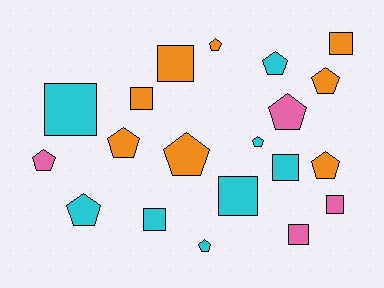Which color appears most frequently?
Cyan, with 8 objects.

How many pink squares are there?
There are 2 pink squares.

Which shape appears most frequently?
Pentagon, with 11 objects.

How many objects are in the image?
There are 20 objects.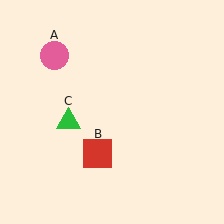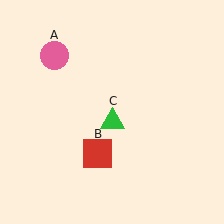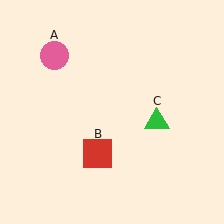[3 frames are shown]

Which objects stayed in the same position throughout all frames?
Pink circle (object A) and red square (object B) remained stationary.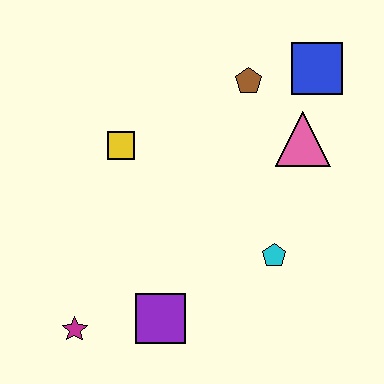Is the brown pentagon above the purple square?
Yes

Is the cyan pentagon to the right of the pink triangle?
No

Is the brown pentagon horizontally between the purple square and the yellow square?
No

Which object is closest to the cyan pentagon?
The pink triangle is closest to the cyan pentagon.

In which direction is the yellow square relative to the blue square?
The yellow square is to the left of the blue square.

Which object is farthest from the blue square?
The magenta star is farthest from the blue square.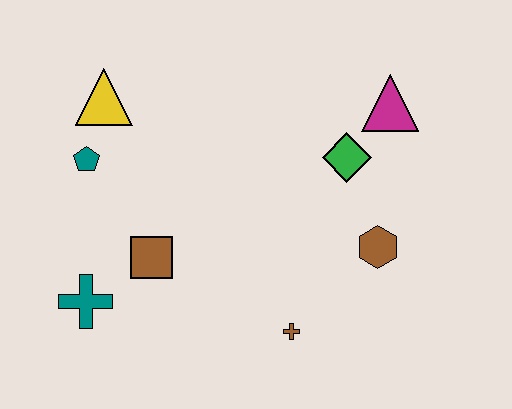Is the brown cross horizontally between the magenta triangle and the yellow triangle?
Yes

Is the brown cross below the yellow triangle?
Yes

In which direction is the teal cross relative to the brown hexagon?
The teal cross is to the left of the brown hexagon.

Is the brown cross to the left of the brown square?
No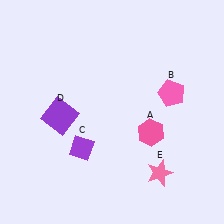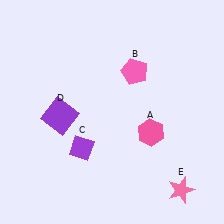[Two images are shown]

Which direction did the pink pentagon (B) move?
The pink pentagon (B) moved left.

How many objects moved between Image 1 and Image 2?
2 objects moved between the two images.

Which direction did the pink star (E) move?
The pink star (E) moved right.